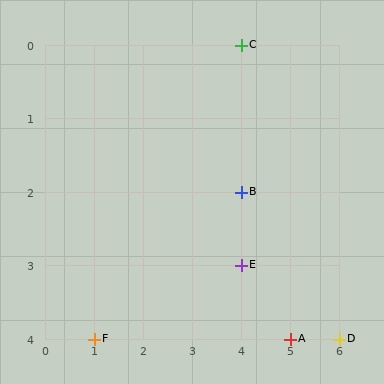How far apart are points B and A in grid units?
Points B and A are 1 column and 2 rows apart (about 2.2 grid units diagonally).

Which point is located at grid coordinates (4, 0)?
Point C is at (4, 0).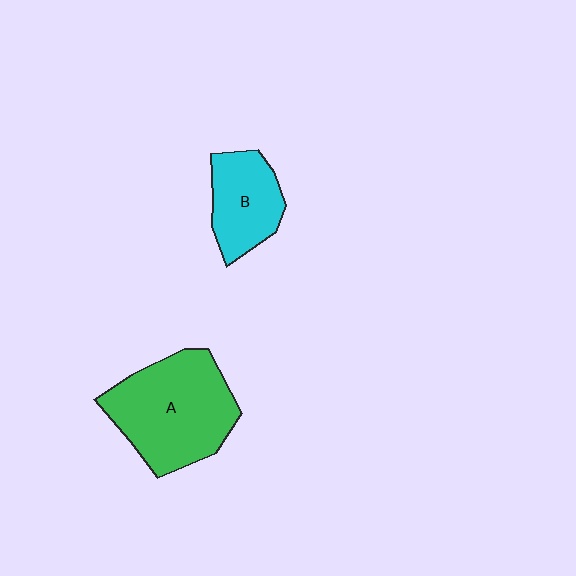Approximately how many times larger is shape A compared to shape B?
Approximately 1.8 times.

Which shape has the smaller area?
Shape B (cyan).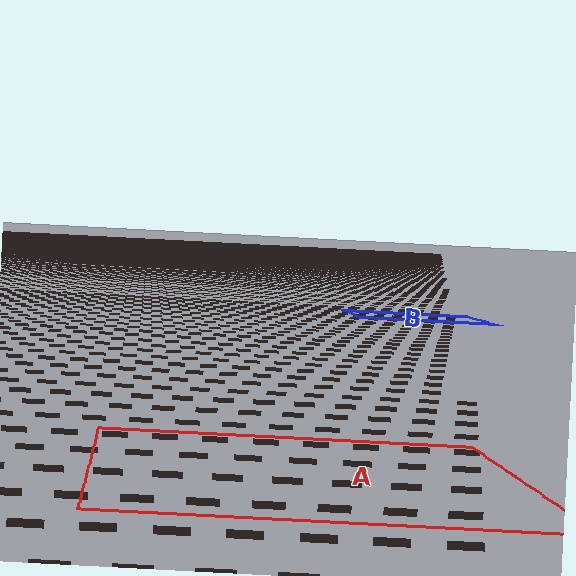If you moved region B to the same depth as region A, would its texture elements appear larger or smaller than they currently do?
They would appear larger. At a closer depth, the same texture elements are projected at a bigger on-screen size.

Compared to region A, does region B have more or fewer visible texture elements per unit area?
Region B has more texture elements per unit area — they are packed more densely because it is farther away.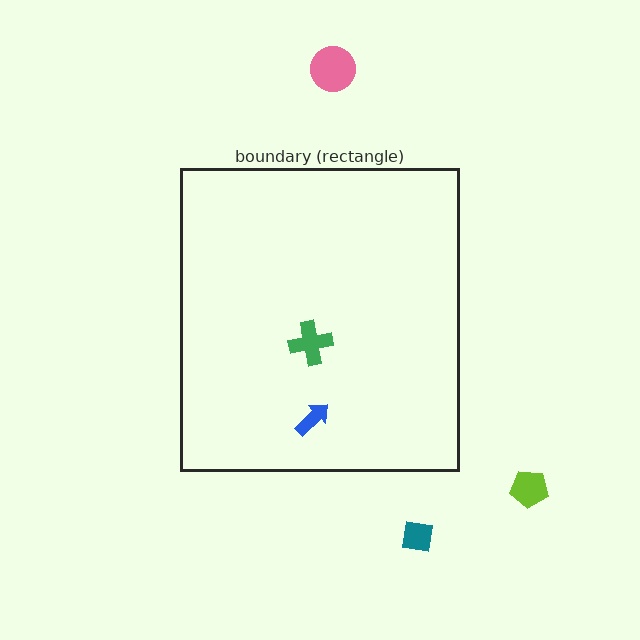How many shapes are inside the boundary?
2 inside, 3 outside.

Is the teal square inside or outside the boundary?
Outside.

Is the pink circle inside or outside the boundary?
Outside.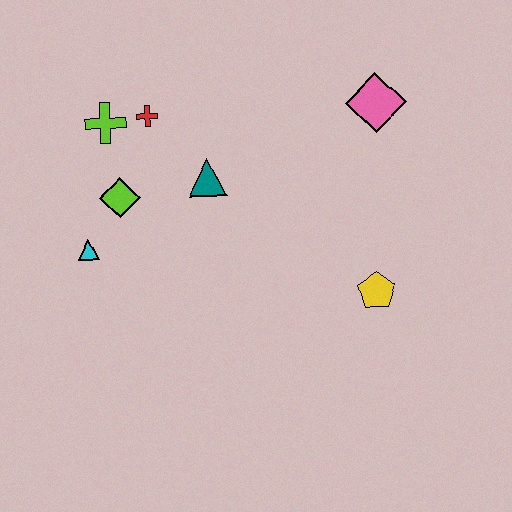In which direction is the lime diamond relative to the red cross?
The lime diamond is below the red cross.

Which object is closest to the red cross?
The lime cross is closest to the red cross.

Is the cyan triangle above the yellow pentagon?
Yes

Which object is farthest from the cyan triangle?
The pink diamond is farthest from the cyan triangle.